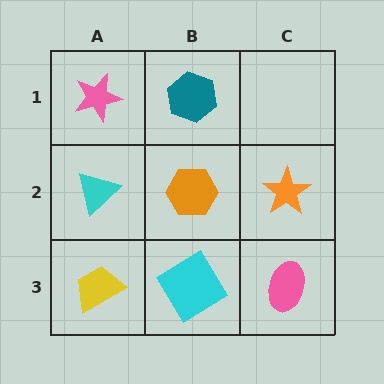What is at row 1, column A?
A pink star.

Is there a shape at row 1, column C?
No, that cell is empty.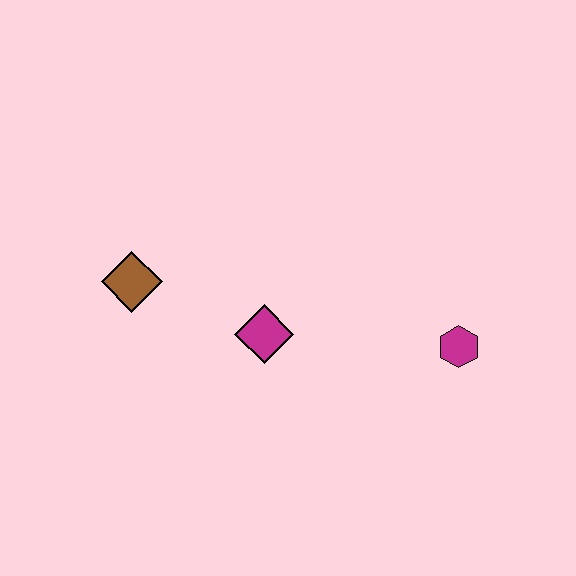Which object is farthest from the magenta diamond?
The magenta hexagon is farthest from the magenta diamond.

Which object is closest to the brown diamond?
The magenta diamond is closest to the brown diamond.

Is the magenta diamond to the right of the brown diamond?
Yes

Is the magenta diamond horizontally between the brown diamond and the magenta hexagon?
Yes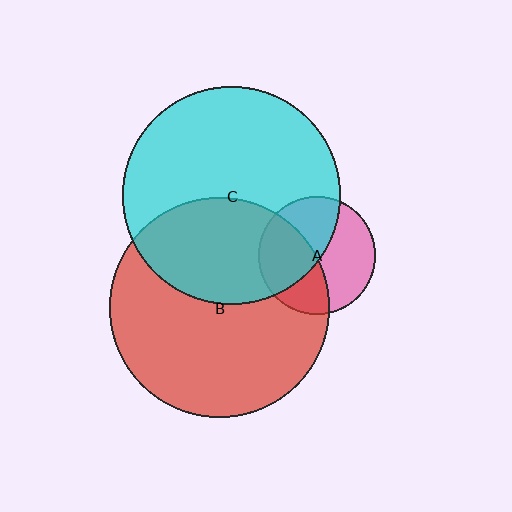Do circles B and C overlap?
Yes.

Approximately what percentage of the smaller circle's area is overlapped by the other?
Approximately 40%.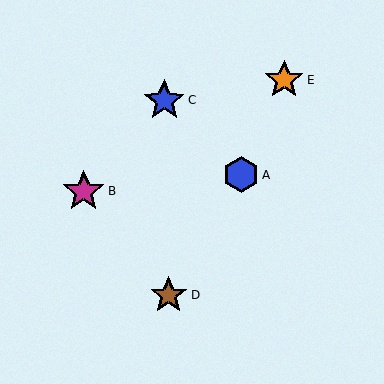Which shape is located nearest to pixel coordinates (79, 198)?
The magenta star (labeled B) at (84, 191) is nearest to that location.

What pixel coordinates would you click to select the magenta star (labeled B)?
Click at (84, 191) to select the magenta star B.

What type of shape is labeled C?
Shape C is a blue star.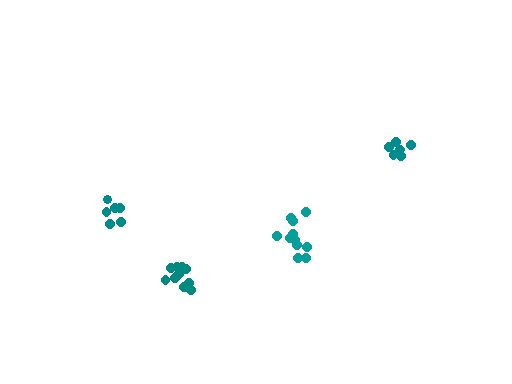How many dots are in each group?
Group 1: 6 dots, Group 2: 6 dots, Group 3: 11 dots, Group 4: 10 dots (33 total).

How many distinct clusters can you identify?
There are 4 distinct clusters.